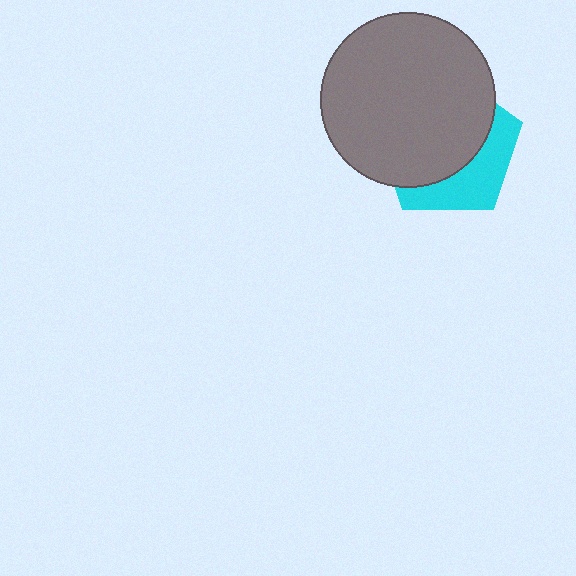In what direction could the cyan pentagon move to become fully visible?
The cyan pentagon could move toward the lower-right. That would shift it out from behind the gray circle entirely.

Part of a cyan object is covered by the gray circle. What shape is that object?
It is a pentagon.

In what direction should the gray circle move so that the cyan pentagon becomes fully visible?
The gray circle should move toward the upper-left. That is the shortest direction to clear the overlap and leave the cyan pentagon fully visible.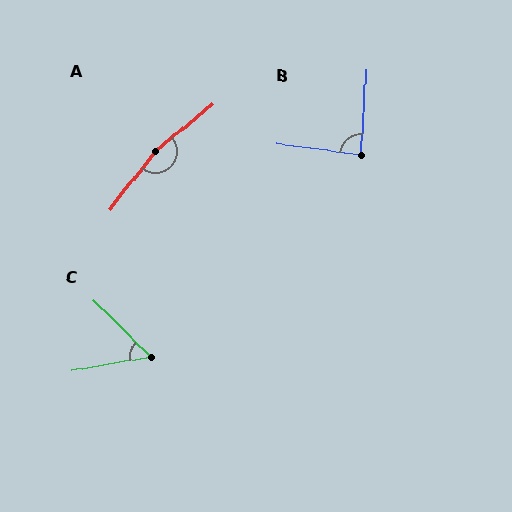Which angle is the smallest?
C, at approximately 55 degrees.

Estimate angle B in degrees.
Approximately 86 degrees.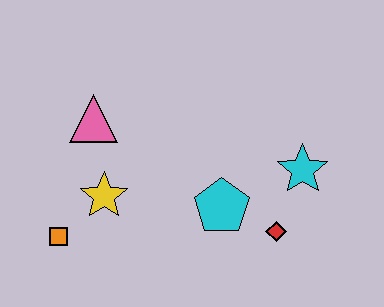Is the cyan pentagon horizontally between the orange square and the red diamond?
Yes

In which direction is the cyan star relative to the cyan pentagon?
The cyan star is to the right of the cyan pentagon.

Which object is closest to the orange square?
The yellow star is closest to the orange square.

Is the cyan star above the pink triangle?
No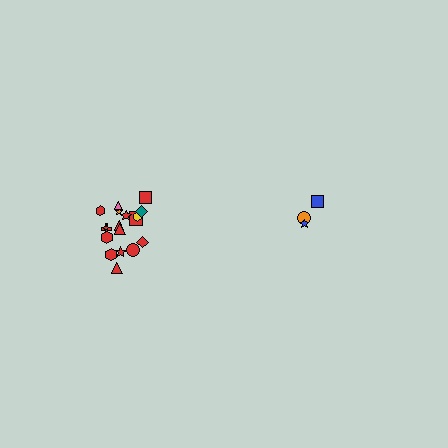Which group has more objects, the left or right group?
The left group.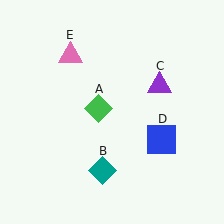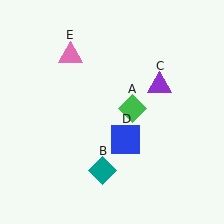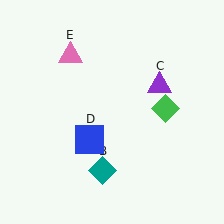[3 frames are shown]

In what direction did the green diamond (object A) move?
The green diamond (object A) moved right.